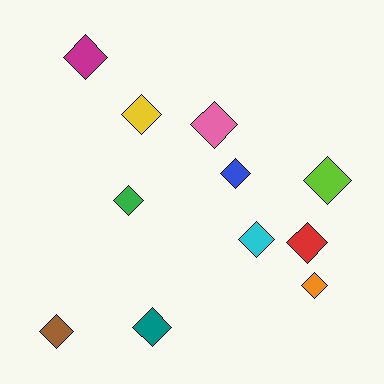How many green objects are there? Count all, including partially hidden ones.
There is 1 green object.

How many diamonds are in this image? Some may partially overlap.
There are 11 diamonds.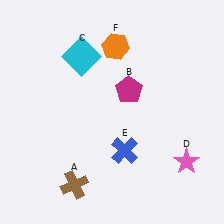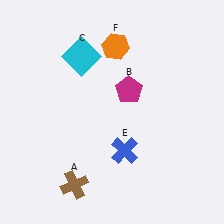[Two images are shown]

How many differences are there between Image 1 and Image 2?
There is 1 difference between the two images.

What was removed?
The pink star (D) was removed in Image 2.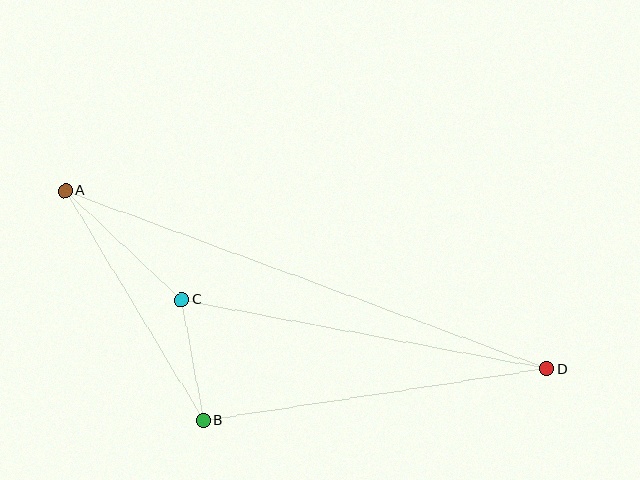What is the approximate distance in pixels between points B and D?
The distance between B and D is approximately 348 pixels.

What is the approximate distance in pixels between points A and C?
The distance between A and C is approximately 159 pixels.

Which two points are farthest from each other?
Points A and D are farthest from each other.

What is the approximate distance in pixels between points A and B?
The distance between A and B is approximately 268 pixels.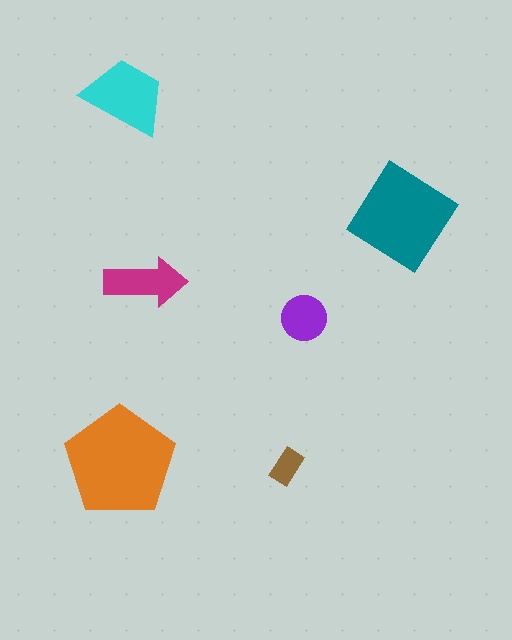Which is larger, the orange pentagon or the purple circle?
The orange pentagon.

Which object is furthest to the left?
The orange pentagon is leftmost.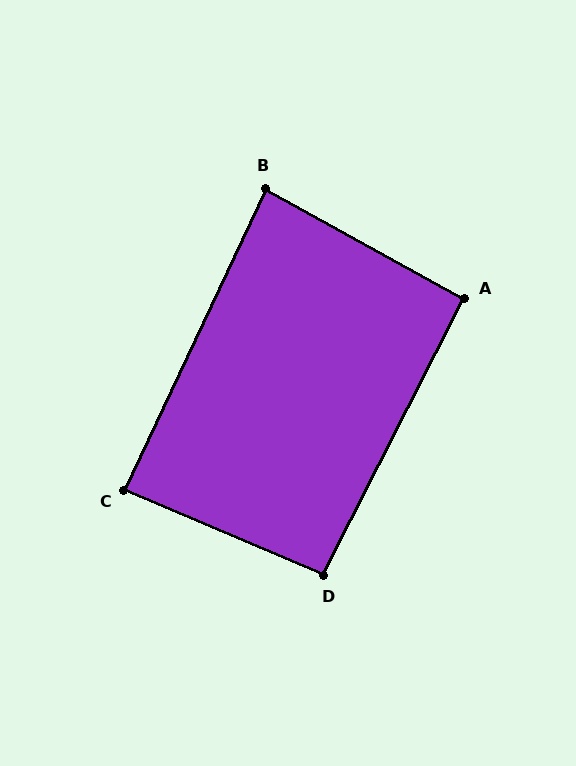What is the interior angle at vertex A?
Approximately 92 degrees (approximately right).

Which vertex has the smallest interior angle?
B, at approximately 86 degrees.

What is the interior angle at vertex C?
Approximately 88 degrees (approximately right).